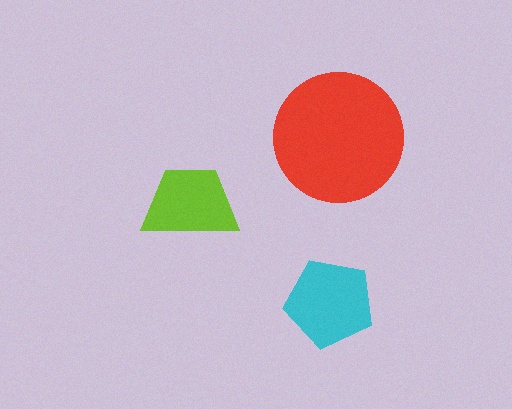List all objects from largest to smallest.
The red circle, the cyan pentagon, the lime trapezoid.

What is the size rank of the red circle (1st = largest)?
1st.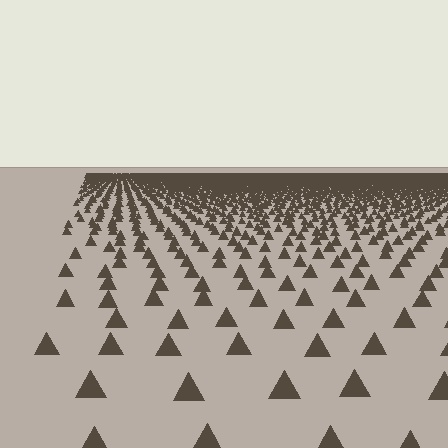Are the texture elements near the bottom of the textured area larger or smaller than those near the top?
Larger. Near the bottom, elements are closer to the viewer and appear at a bigger on-screen size.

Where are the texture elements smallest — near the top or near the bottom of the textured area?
Near the top.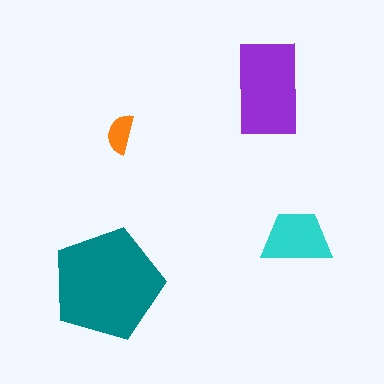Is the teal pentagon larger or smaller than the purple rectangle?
Larger.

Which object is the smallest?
The orange semicircle.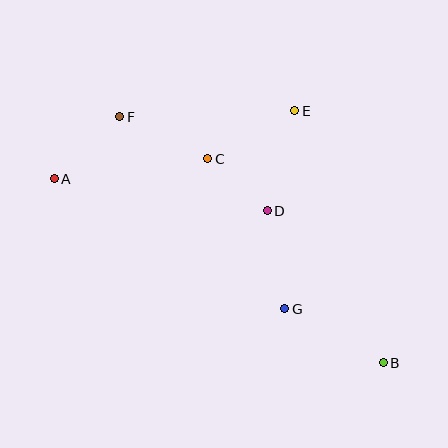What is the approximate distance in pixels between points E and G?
The distance between E and G is approximately 198 pixels.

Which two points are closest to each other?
Points C and D are closest to each other.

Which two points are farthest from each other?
Points A and B are farthest from each other.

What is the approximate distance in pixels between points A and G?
The distance between A and G is approximately 265 pixels.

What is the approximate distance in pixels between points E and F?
The distance between E and F is approximately 175 pixels.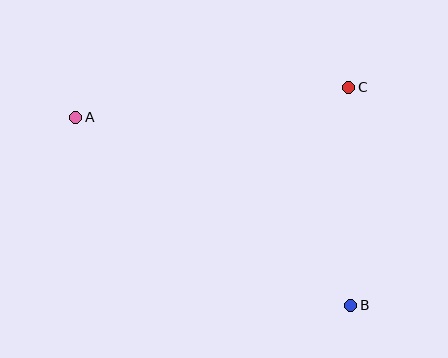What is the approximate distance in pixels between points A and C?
The distance between A and C is approximately 274 pixels.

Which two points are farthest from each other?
Points A and B are farthest from each other.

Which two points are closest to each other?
Points B and C are closest to each other.